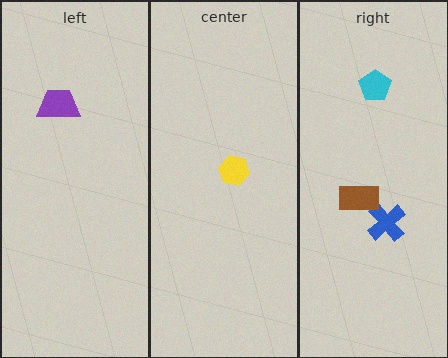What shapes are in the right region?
The blue cross, the brown rectangle, the cyan pentagon.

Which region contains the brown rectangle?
The right region.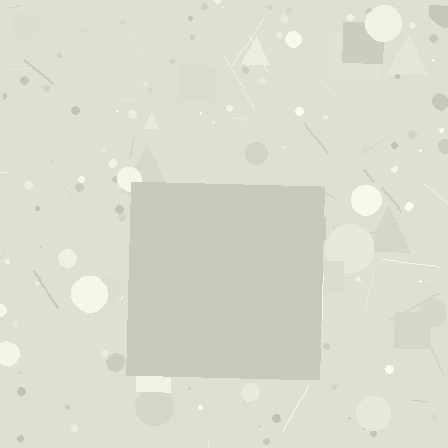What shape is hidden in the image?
A square is hidden in the image.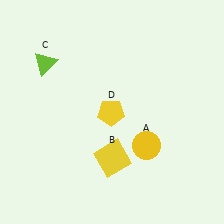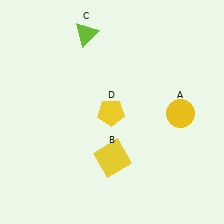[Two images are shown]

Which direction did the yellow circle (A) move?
The yellow circle (A) moved right.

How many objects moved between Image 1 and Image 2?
2 objects moved between the two images.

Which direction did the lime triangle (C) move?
The lime triangle (C) moved right.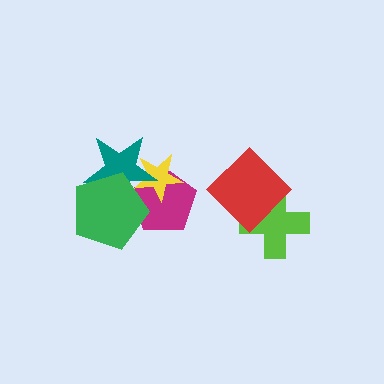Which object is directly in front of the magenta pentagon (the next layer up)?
The yellow star is directly in front of the magenta pentagon.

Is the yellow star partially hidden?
Yes, it is partially covered by another shape.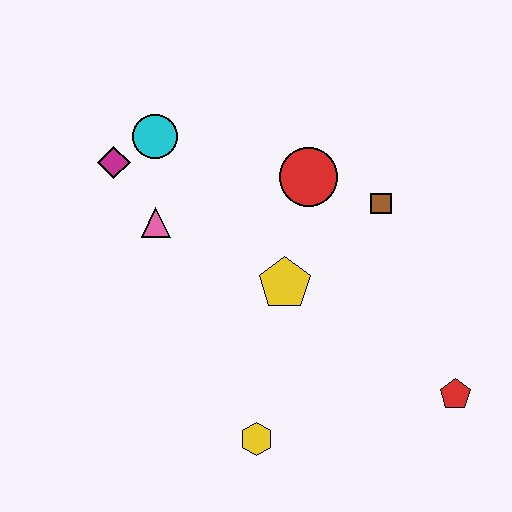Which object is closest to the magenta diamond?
The cyan circle is closest to the magenta diamond.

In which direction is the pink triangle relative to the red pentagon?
The pink triangle is to the left of the red pentagon.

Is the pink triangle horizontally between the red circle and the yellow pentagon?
No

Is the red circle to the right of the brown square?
No